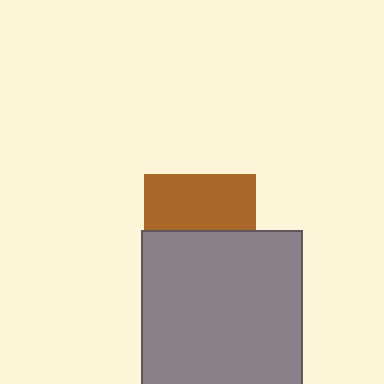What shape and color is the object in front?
The object in front is a gray square.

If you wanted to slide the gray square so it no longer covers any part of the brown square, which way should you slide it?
Slide it down — that is the most direct way to separate the two shapes.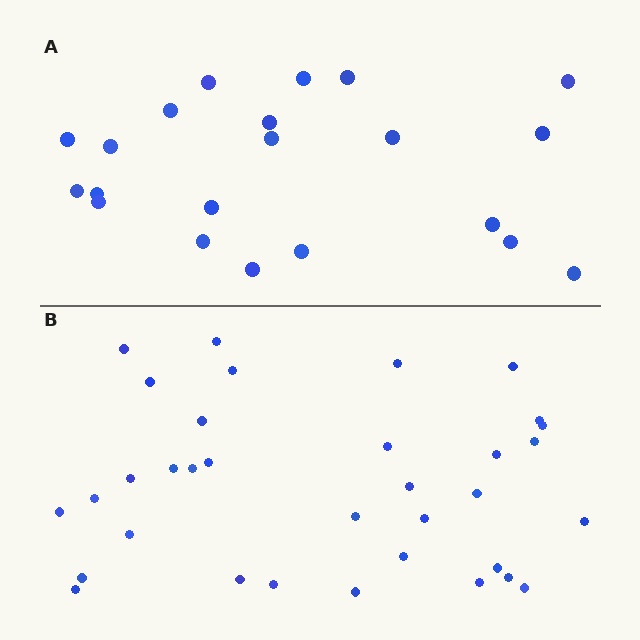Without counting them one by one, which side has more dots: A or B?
Region B (the bottom region) has more dots.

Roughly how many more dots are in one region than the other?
Region B has approximately 15 more dots than region A.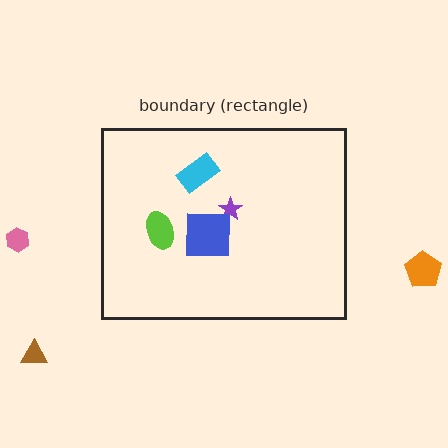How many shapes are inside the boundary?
4 inside, 3 outside.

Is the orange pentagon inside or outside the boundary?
Outside.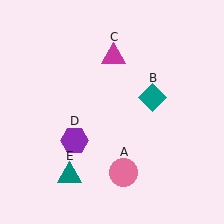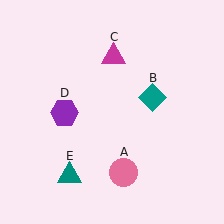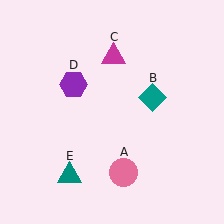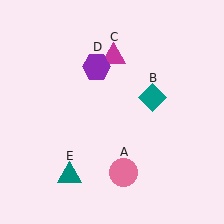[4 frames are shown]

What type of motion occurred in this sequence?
The purple hexagon (object D) rotated clockwise around the center of the scene.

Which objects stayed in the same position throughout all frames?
Pink circle (object A) and teal diamond (object B) and magenta triangle (object C) and teal triangle (object E) remained stationary.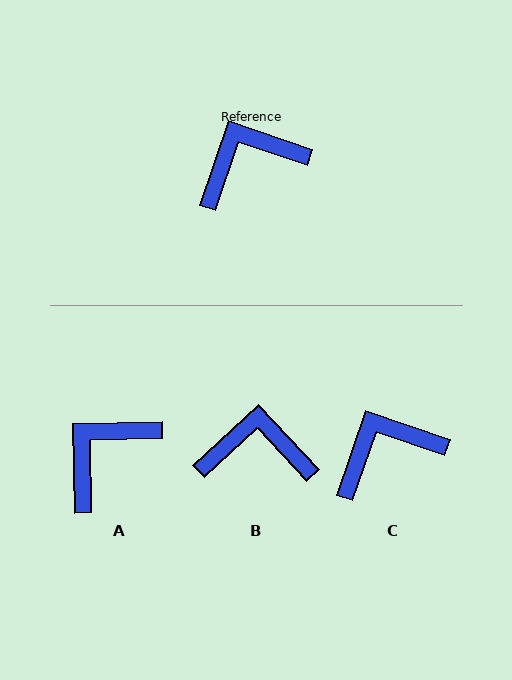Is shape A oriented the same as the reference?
No, it is off by about 20 degrees.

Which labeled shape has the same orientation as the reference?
C.